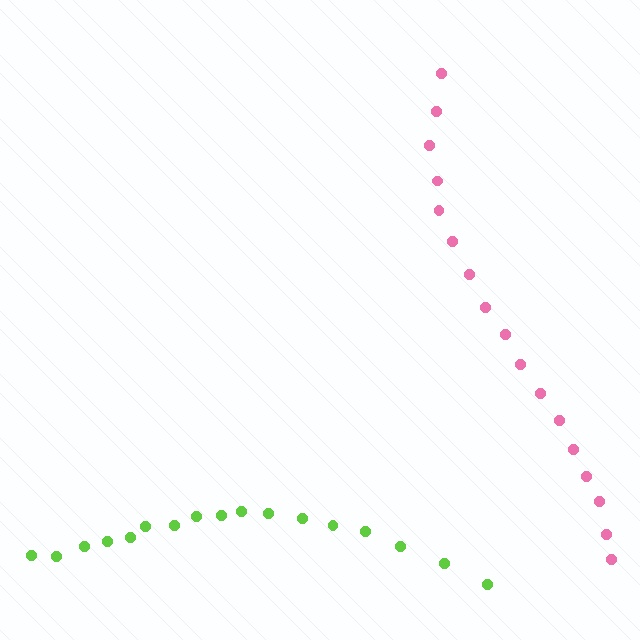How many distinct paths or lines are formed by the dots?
There are 2 distinct paths.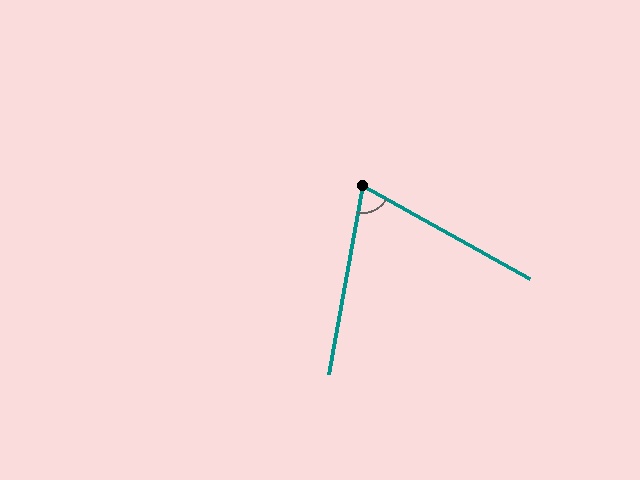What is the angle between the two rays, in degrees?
Approximately 71 degrees.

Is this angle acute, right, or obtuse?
It is acute.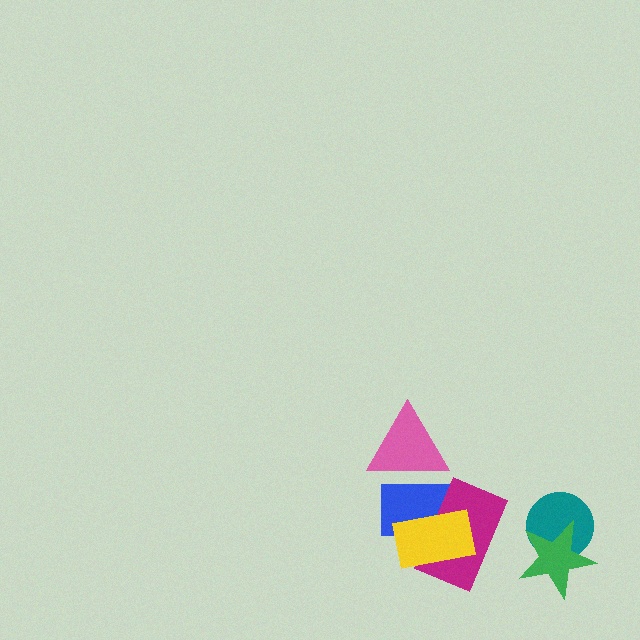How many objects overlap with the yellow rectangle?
2 objects overlap with the yellow rectangle.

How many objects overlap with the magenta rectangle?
2 objects overlap with the magenta rectangle.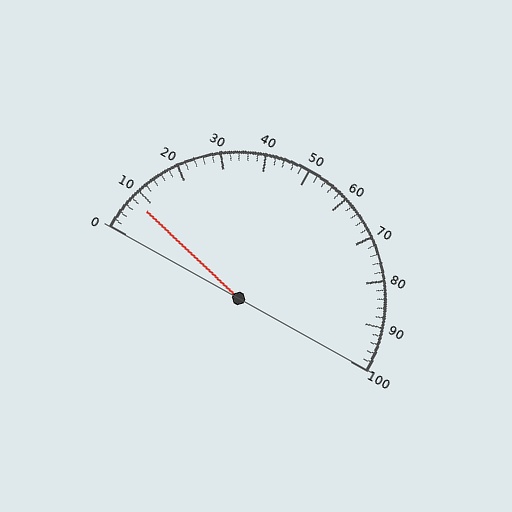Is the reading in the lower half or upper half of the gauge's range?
The reading is in the lower half of the range (0 to 100).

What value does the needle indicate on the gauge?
The needle indicates approximately 8.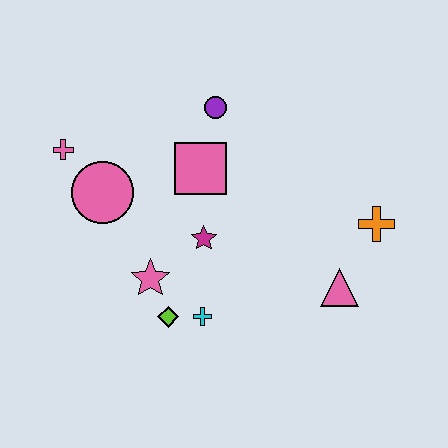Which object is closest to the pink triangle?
The orange cross is closest to the pink triangle.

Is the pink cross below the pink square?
No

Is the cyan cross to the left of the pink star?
No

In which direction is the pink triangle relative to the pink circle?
The pink triangle is to the right of the pink circle.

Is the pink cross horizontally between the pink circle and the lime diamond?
No